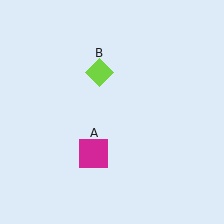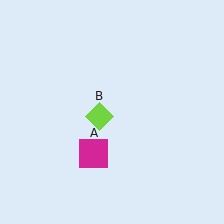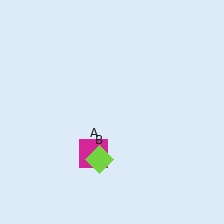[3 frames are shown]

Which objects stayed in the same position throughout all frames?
Magenta square (object A) remained stationary.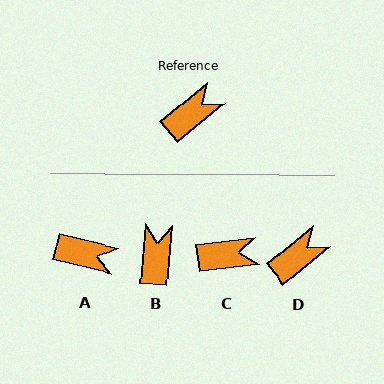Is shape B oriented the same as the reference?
No, it is off by about 46 degrees.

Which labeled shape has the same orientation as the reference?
D.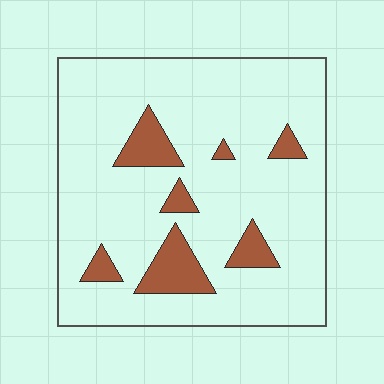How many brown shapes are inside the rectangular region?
7.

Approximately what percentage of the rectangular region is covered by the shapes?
Approximately 15%.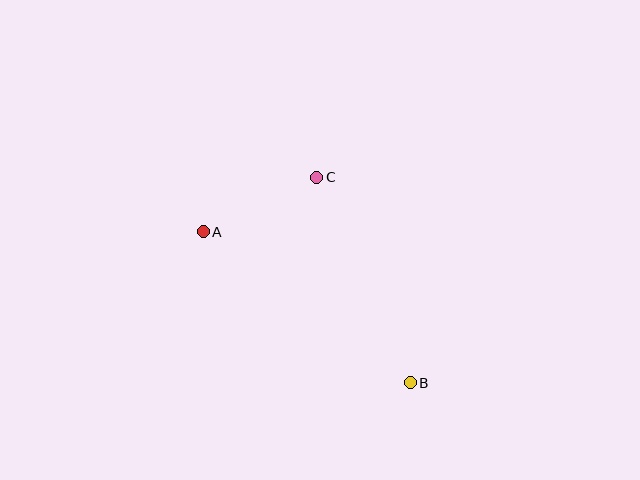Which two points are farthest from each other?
Points A and B are farthest from each other.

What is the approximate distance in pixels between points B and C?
The distance between B and C is approximately 226 pixels.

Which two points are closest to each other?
Points A and C are closest to each other.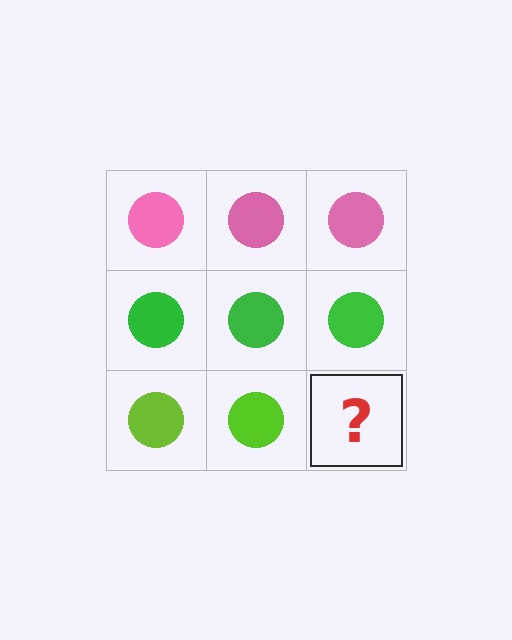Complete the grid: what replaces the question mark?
The question mark should be replaced with a lime circle.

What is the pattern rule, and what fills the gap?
The rule is that each row has a consistent color. The gap should be filled with a lime circle.